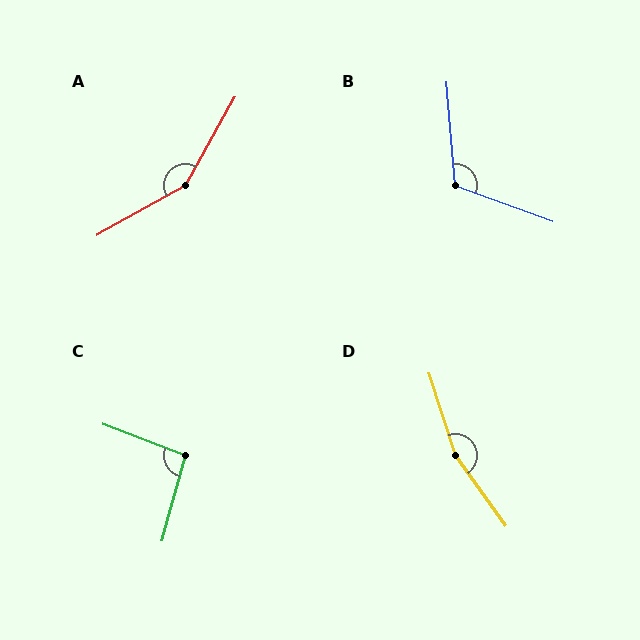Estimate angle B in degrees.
Approximately 115 degrees.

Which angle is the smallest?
C, at approximately 96 degrees.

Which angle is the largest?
D, at approximately 162 degrees.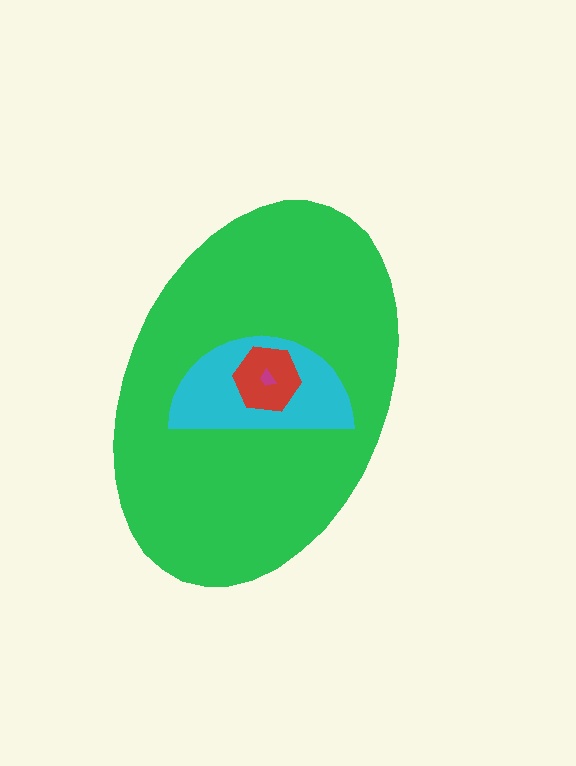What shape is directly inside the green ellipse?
The cyan semicircle.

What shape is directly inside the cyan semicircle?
The red hexagon.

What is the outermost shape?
The green ellipse.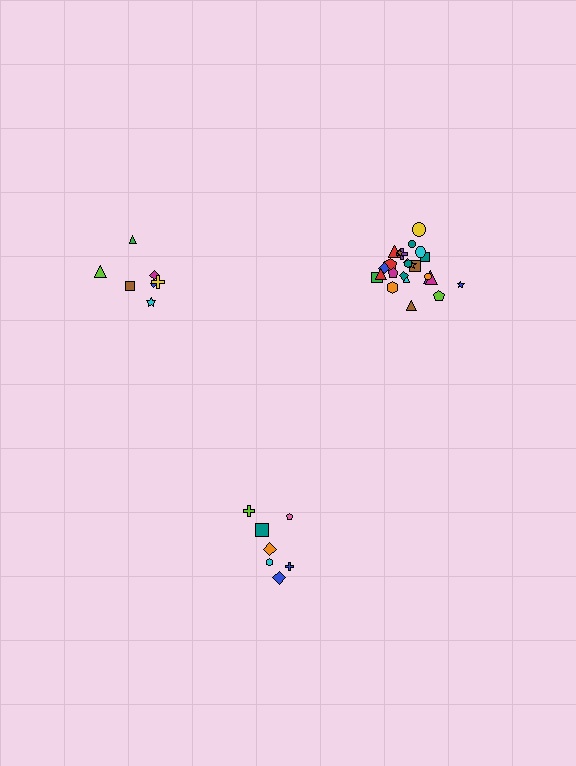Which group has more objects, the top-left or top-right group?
The top-right group.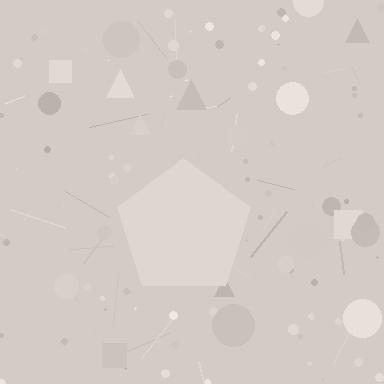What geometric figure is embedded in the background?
A pentagon is embedded in the background.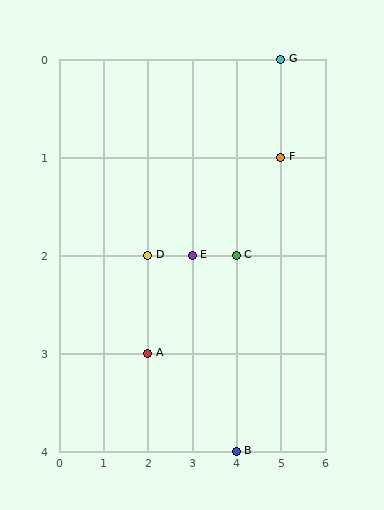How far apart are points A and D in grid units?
Points A and D are 1 row apart.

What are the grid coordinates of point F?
Point F is at grid coordinates (5, 1).